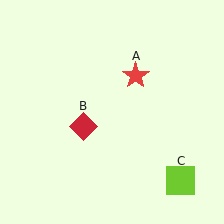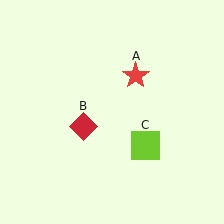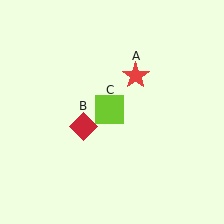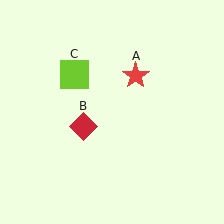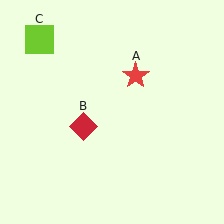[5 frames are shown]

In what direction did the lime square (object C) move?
The lime square (object C) moved up and to the left.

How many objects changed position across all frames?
1 object changed position: lime square (object C).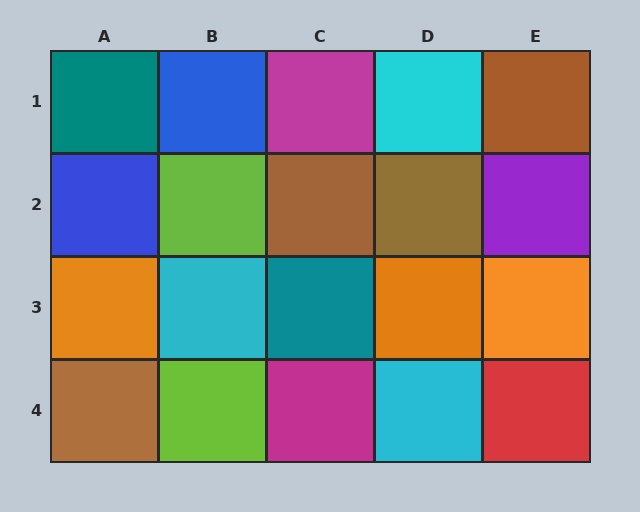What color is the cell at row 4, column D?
Cyan.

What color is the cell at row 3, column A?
Orange.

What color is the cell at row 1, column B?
Blue.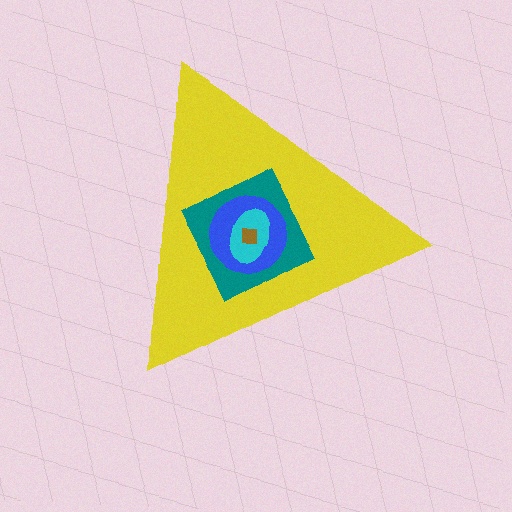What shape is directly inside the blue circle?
The cyan ellipse.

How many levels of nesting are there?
5.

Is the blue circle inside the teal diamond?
Yes.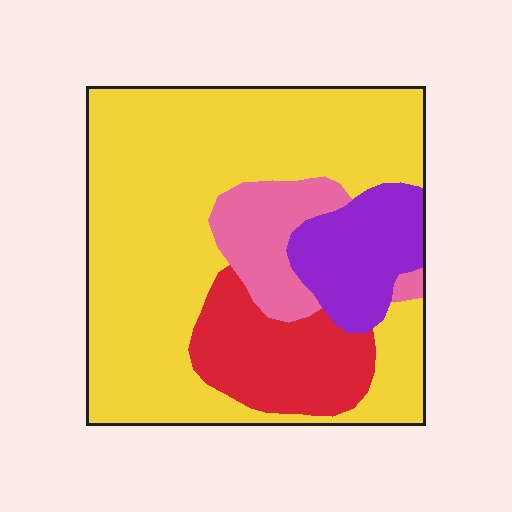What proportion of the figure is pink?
Pink takes up about one tenth (1/10) of the figure.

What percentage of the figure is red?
Red covers roughly 15% of the figure.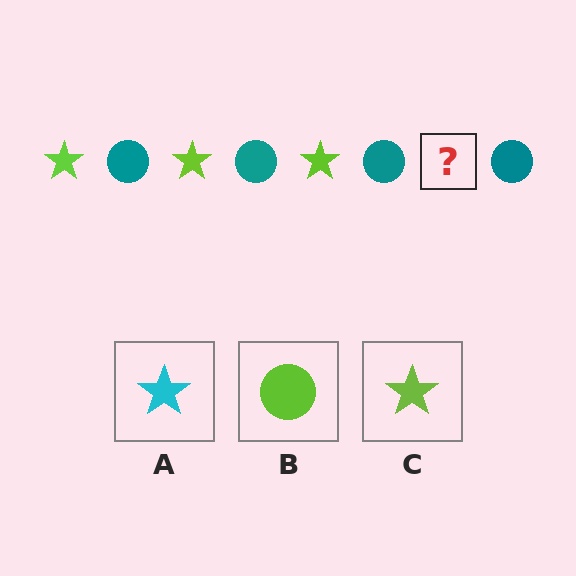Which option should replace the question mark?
Option C.